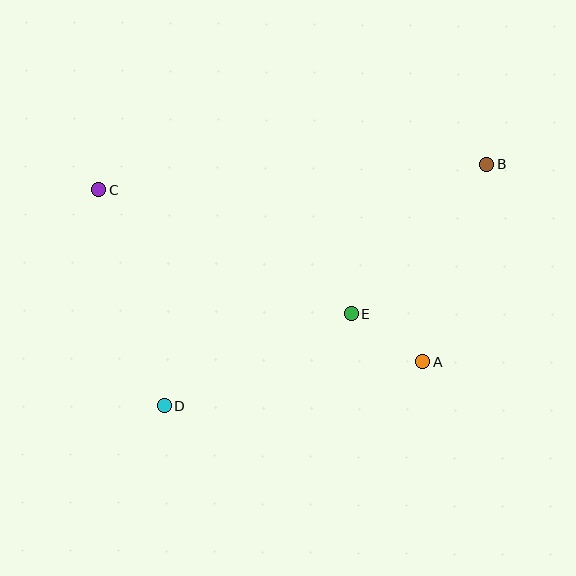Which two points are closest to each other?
Points A and E are closest to each other.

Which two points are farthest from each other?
Points B and D are farthest from each other.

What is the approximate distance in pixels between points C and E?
The distance between C and E is approximately 281 pixels.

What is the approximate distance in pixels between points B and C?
The distance between B and C is approximately 389 pixels.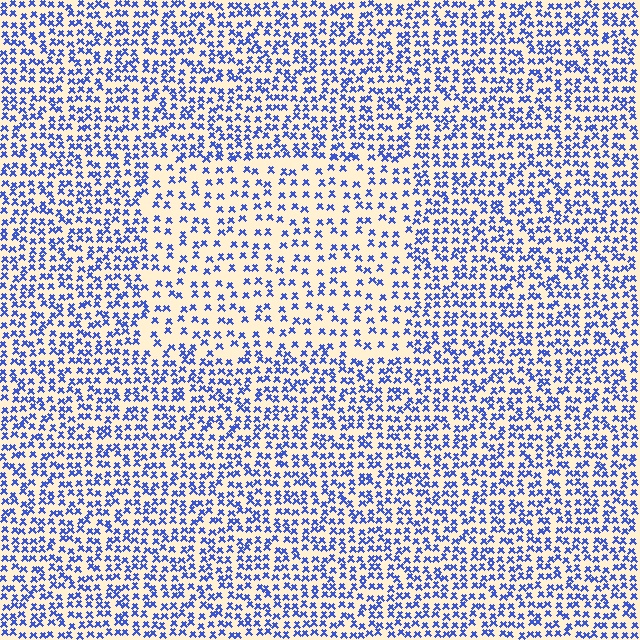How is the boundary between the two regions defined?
The boundary is defined by a change in element density (approximately 1.8x ratio). All elements are the same color, size, and shape.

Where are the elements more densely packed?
The elements are more densely packed outside the rectangle boundary.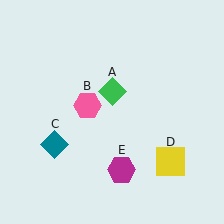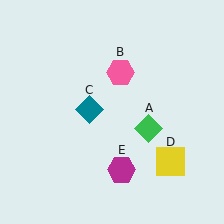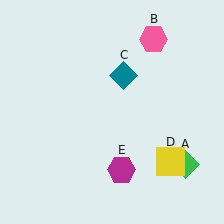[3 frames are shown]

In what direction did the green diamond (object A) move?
The green diamond (object A) moved down and to the right.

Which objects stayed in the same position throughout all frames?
Yellow square (object D) and magenta hexagon (object E) remained stationary.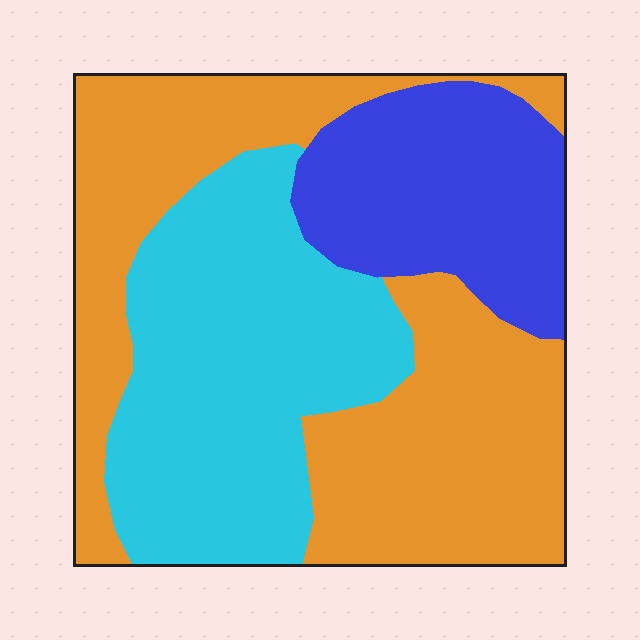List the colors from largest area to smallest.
From largest to smallest: orange, cyan, blue.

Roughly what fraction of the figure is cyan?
Cyan takes up about one third (1/3) of the figure.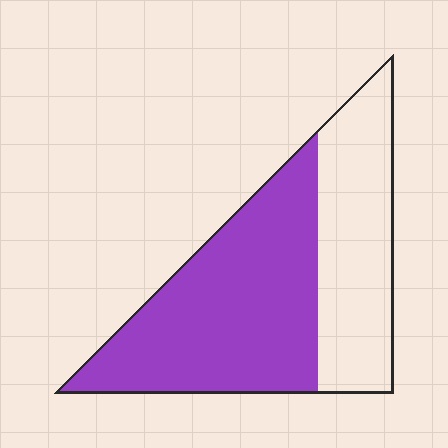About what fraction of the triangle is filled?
About three fifths (3/5).